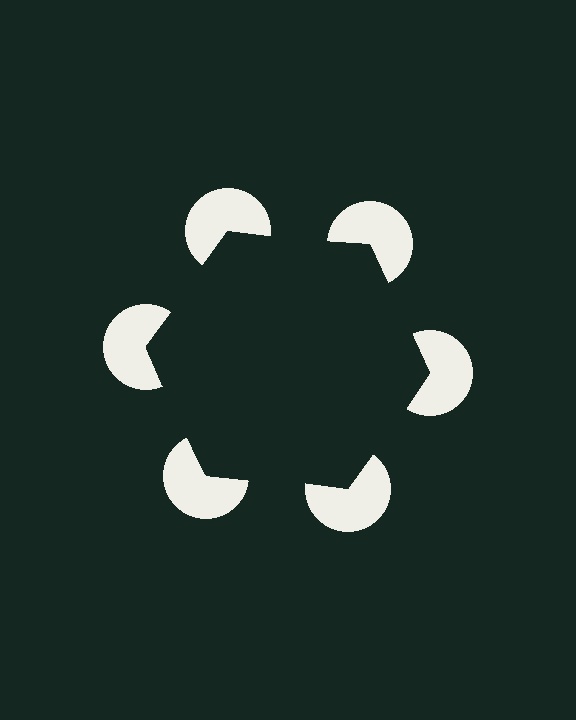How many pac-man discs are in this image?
There are 6 — one at each vertex of the illusory hexagon.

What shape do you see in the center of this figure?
An illusory hexagon — its edges are inferred from the aligned wedge cuts in the pac-man discs, not physically drawn.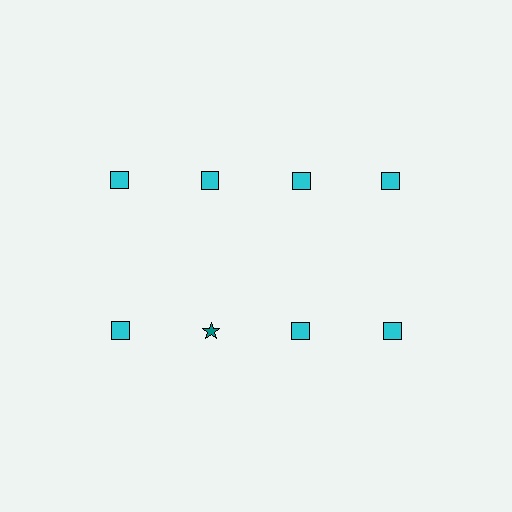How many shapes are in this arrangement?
There are 8 shapes arranged in a grid pattern.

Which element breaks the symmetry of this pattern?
The teal star in the second row, second from left column breaks the symmetry. All other shapes are cyan squares.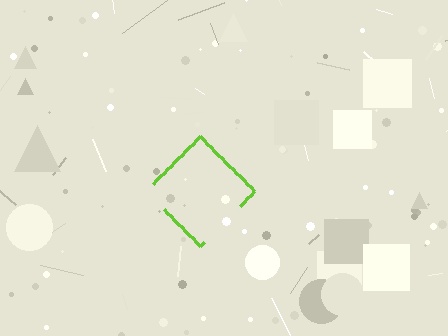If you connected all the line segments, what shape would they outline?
They would outline a diamond.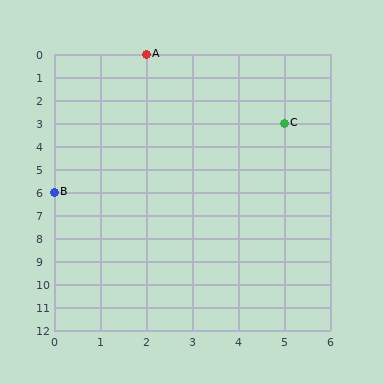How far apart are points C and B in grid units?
Points C and B are 5 columns and 3 rows apart (about 5.8 grid units diagonally).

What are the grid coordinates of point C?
Point C is at grid coordinates (5, 3).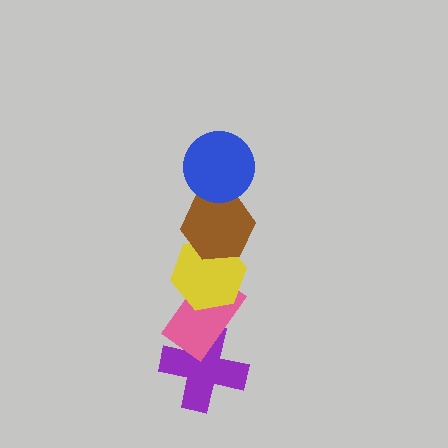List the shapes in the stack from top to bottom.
From top to bottom: the blue circle, the brown hexagon, the yellow hexagon, the pink rectangle, the purple cross.